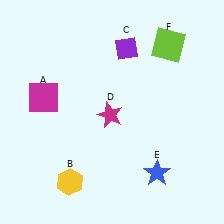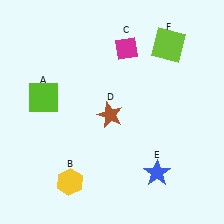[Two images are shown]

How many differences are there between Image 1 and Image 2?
There are 3 differences between the two images.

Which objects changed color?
A changed from magenta to lime. C changed from purple to magenta. D changed from magenta to brown.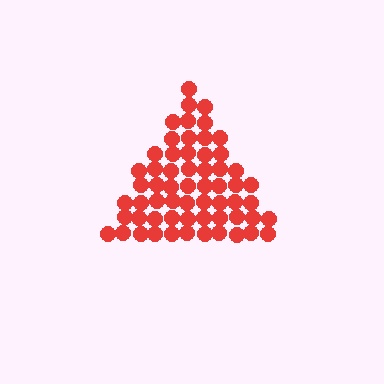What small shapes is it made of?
It is made of small circles.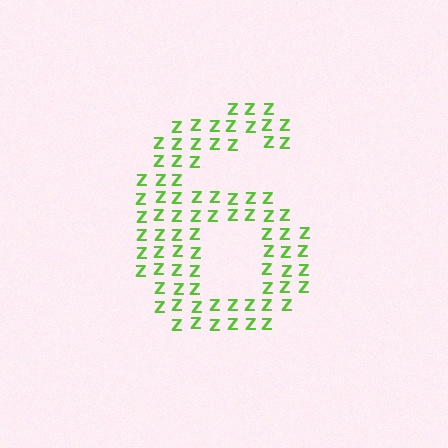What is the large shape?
The large shape is the digit 6.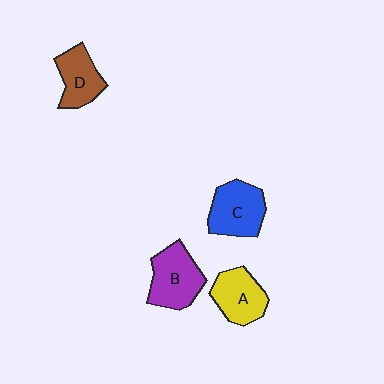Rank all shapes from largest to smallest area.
From largest to smallest: B (purple), C (blue), A (yellow), D (brown).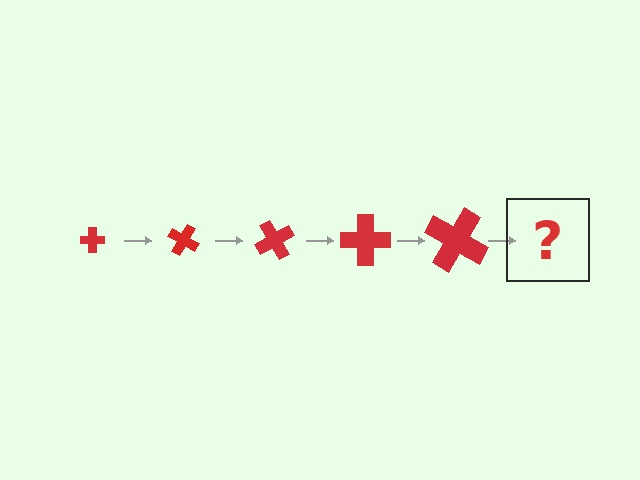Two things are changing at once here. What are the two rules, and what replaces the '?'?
The two rules are that the cross grows larger each step and it rotates 30 degrees each step. The '?' should be a cross, larger than the previous one and rotated 150 degrees from the start.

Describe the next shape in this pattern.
It should be a cross, larger than the previous one and rotated 150 degrees from the start.